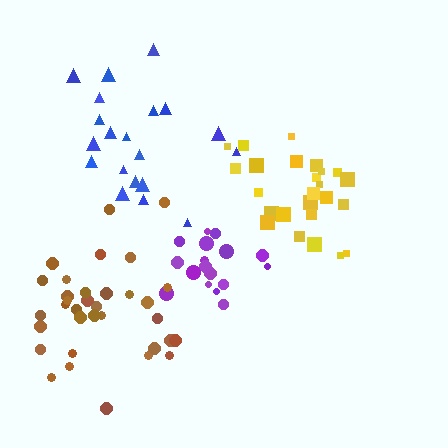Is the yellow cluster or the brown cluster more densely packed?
Yellow.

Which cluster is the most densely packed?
Purple.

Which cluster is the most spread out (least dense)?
Blue.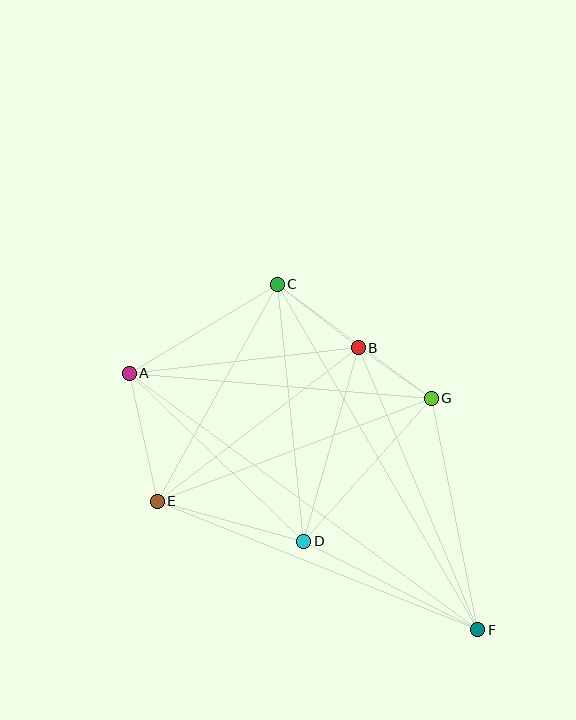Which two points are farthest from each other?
Points A and F are farthest from each other.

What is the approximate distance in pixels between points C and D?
The distance between C and D is approximately 259 pixels.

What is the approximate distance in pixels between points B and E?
The distance between B and E is approximately 253 pixels.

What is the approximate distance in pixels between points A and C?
The distance between A and C is approximately 173 pixels.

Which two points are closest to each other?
Points B and G are closest to each other.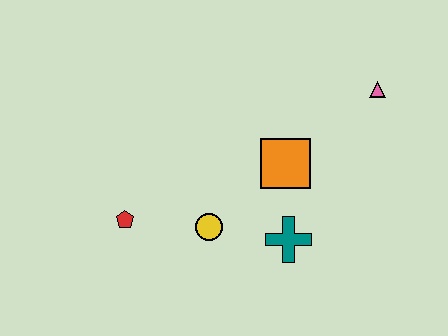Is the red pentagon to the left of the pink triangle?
Yes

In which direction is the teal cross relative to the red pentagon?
The teal cross is to the right of the red pentagon.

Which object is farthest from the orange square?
The red pentagon is farthest from the orange square.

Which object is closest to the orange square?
The teal cross is closest to the orange square.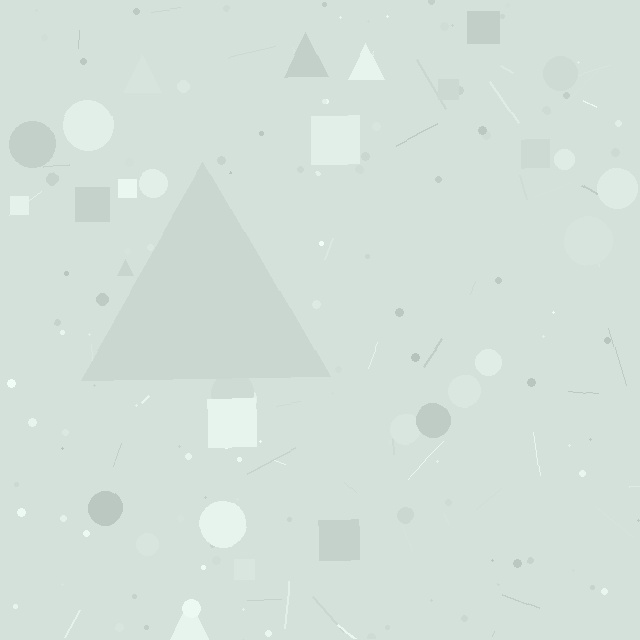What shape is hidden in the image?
A triangle is hidden in the image.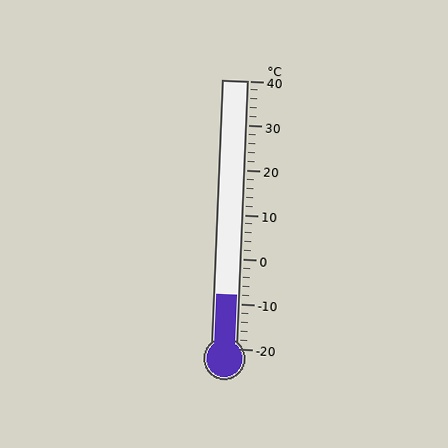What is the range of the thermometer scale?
The thermometer scale ranges from -20°C to 40°C.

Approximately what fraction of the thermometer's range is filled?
The thermometer is filled to approximately 20% of its range.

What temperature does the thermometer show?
The thermometer shows approximately -8°C.